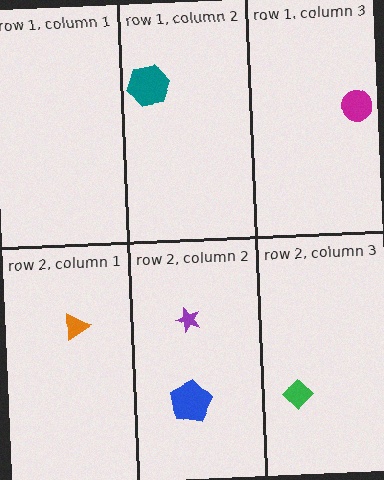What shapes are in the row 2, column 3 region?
The green diamond.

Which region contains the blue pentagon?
The row 2, column 2 region.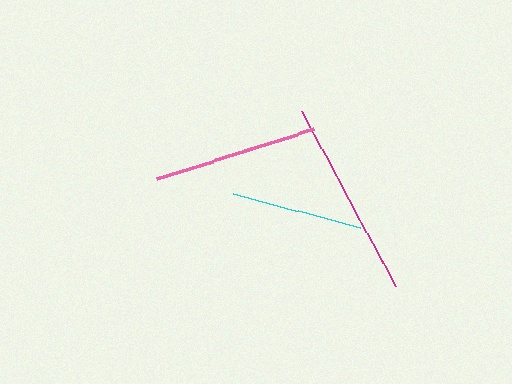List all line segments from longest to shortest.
From longest to shortest: magenta, pink, cyan.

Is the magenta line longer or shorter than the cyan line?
The magenta line is longer than the cyan line.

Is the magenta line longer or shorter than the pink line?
The magenta line is longer than the pink line.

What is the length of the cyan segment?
The cyan segment is approximately 131 pixels long.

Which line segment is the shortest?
The cyan line is the shortest at approximately 131 pixels.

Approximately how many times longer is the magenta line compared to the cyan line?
The magenta line is approximately 1.5 times the length of the cyan line.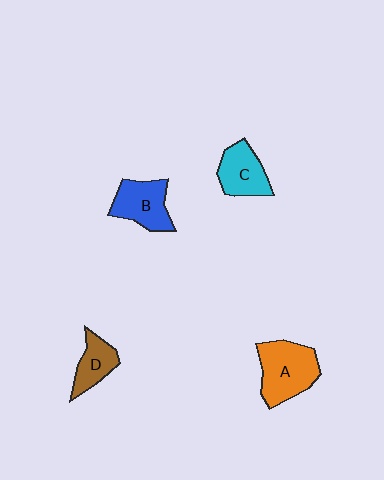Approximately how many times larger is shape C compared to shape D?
Approximately 1.2 times.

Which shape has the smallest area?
Shape D (brown).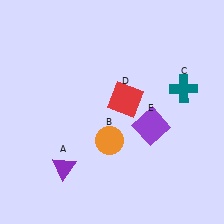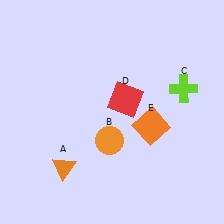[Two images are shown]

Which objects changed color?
A changed from purple to orange. C changed from teal to lime. E changed from purple to orange.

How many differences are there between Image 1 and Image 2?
There are 3 differences between the two images.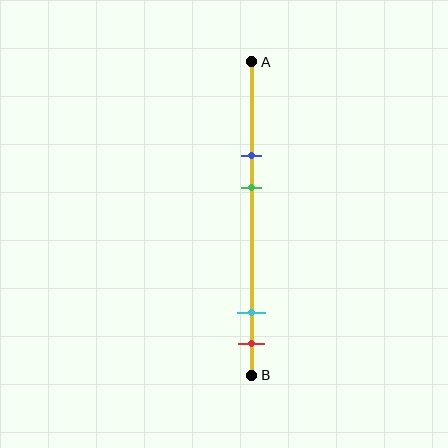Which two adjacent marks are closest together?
The cyan and red marks are the closest adjacent pair.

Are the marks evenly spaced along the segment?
No, the marks are not evenly spaced.